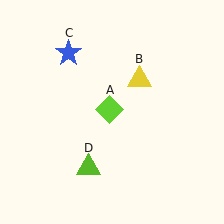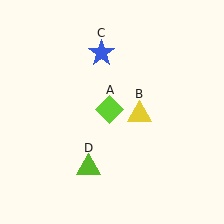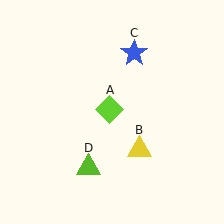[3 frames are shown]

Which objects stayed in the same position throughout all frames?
Lime diamond (object A) and lime triangle (object D) remained stationary.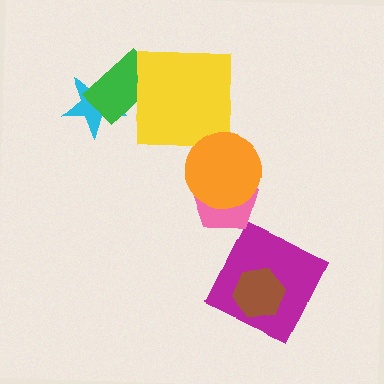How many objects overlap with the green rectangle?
2 objects overlap with the green rectangle.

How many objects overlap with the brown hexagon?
1 object overlaps with the brown hexagon.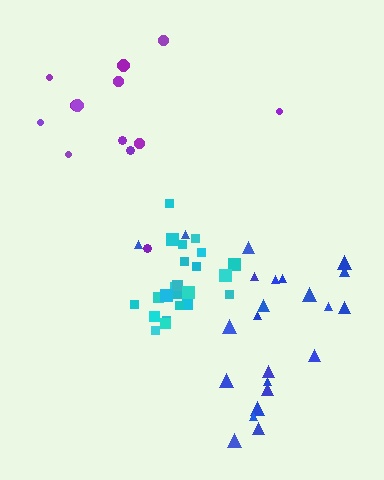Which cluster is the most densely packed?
Cyan.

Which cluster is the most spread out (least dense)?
Purple.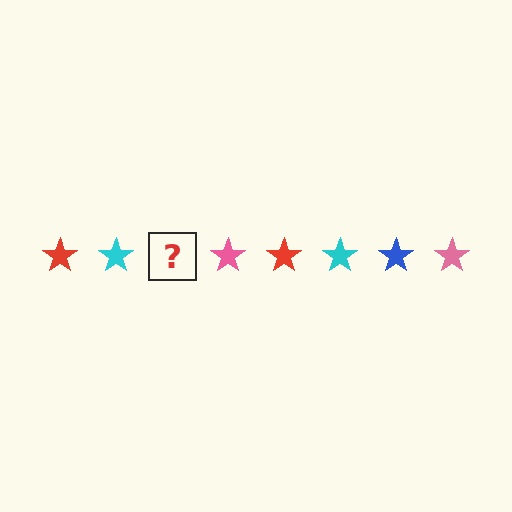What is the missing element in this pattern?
The missing element is a blue star.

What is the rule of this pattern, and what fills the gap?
The rule is that the pattern cycles through red, cyan, blue, pink stars. The gap should be filled with a blue star.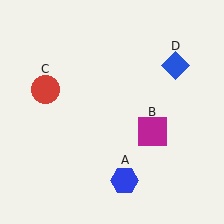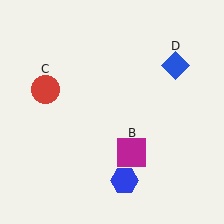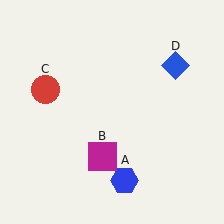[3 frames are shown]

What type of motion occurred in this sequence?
The magenta square (object B) rotated clockwise around the center of the scene.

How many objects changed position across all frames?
1 object changed position: magenta square (object B).